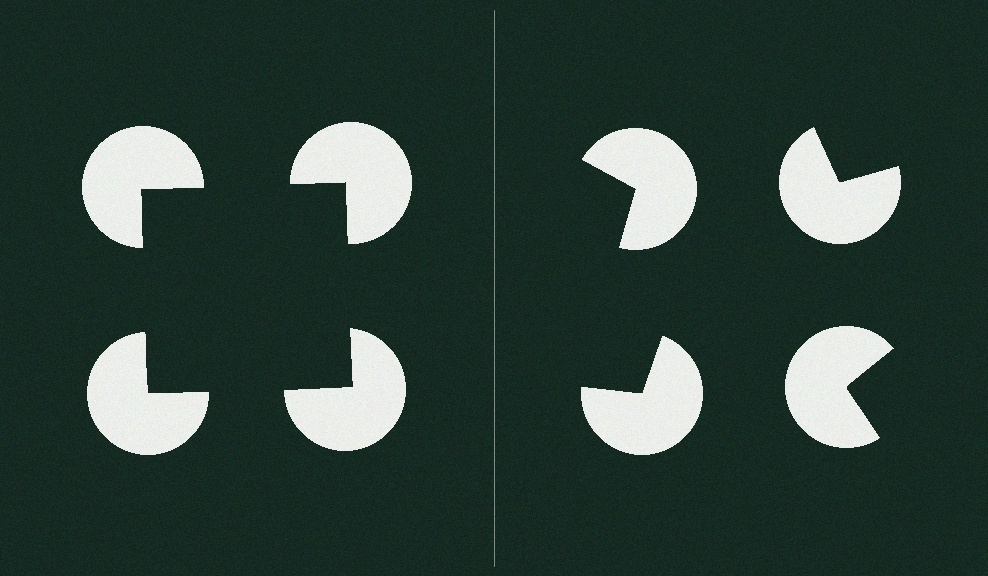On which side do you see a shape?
An illusory square appears on the left side. On the right side the wedge cuts are rotated, so no coherent shape forms.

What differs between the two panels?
The pac-man discs are positioned identically on both sides; only the wedge orientations differ. On the left they align to a square; on the right they are misaligned.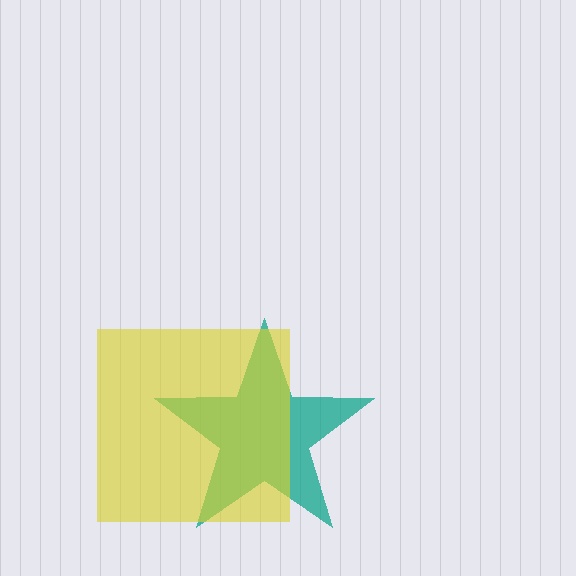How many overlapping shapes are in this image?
There are 2 overlapping shapes in the image.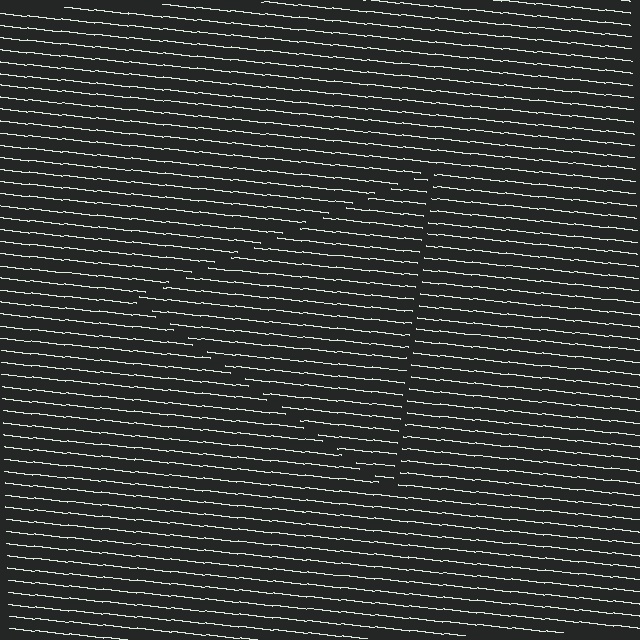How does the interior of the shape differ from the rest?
The interior of the shape contains the same grating, shifted by half a period — the contour is defined by the phase discontinuity where line-ends from the inner and outer gratings abut.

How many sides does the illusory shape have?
3 sides — the line-ends trace a triangle.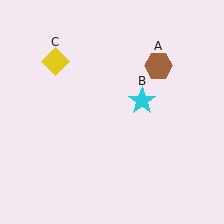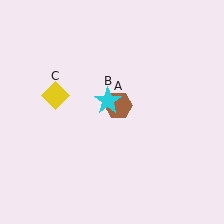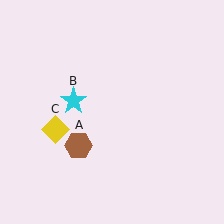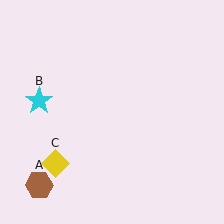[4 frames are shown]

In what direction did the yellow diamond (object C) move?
The yellow diamond (object C) moved down.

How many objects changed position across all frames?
3 objects changed position: brown hexagon (object A), cyan star (object B), yellow diamond (object C).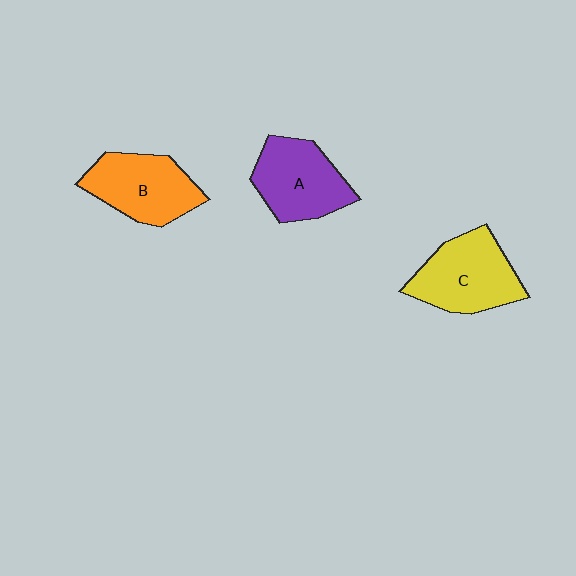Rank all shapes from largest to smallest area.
From largest to smallest: C (yellow), A (purple), B (orange).